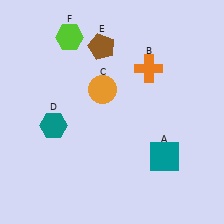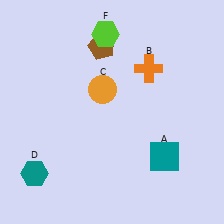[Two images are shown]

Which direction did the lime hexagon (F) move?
The lime hexagon (F) moved right.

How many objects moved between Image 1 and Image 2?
2 objects moved between the two images.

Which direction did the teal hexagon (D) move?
The teal hexagon (D) moved down.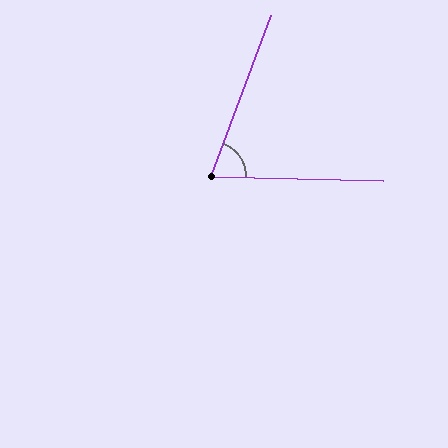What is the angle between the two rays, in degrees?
Approximately 71 degrees.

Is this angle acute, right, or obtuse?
It is acute.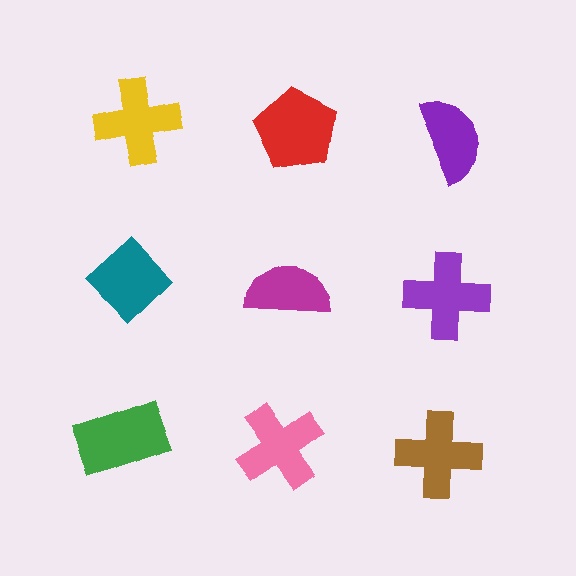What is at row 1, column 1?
A yellow cross.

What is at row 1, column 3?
A purple semicircle.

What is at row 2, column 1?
A teal diamond.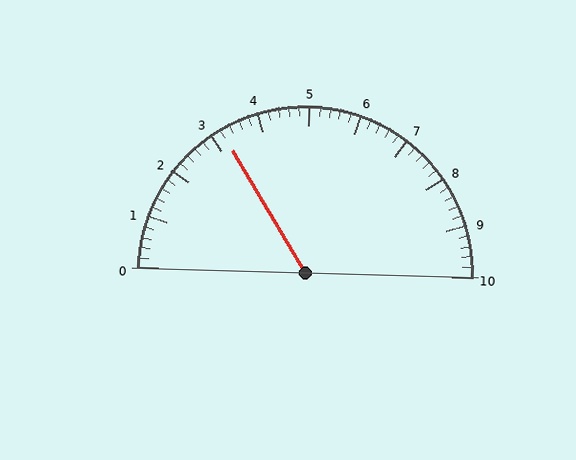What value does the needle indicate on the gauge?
The needle indicates approximately 3.2.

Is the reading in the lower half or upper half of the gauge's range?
The reading is in the lower half of the range (0 to 10).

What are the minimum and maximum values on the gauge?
The gauge ranges from 0 to 10.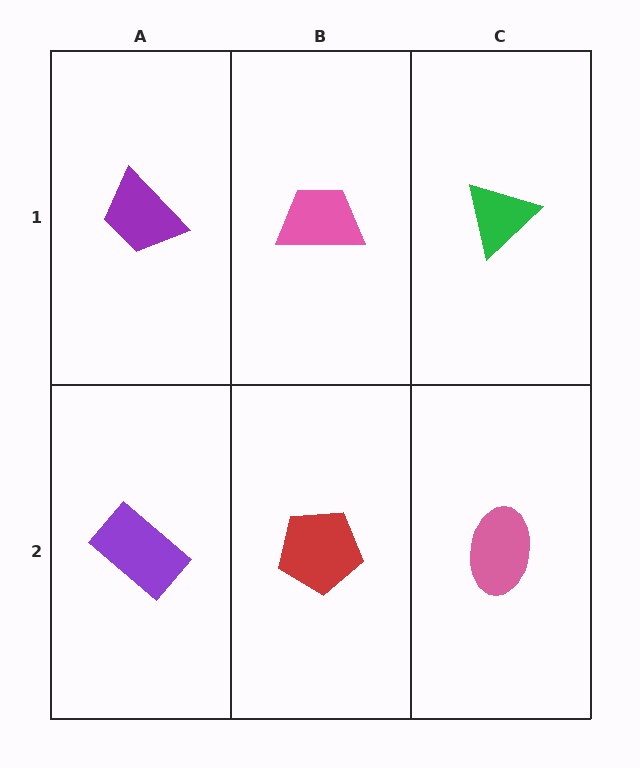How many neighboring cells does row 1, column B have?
3.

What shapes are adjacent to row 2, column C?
A green triangle (row 1, column C), a red pentagon (row 2, column B).